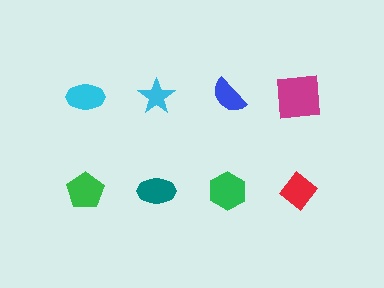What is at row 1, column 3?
A blue semicircle.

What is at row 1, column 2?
A cyan star.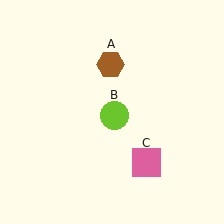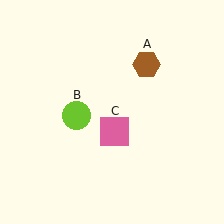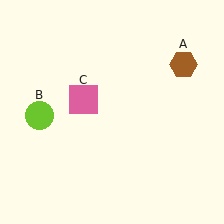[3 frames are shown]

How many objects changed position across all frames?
3 objects changed position: brown hexagon (object A), lime circle (object B), pink square (object C).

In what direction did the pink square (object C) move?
The pink square (object C) moved up and to the left.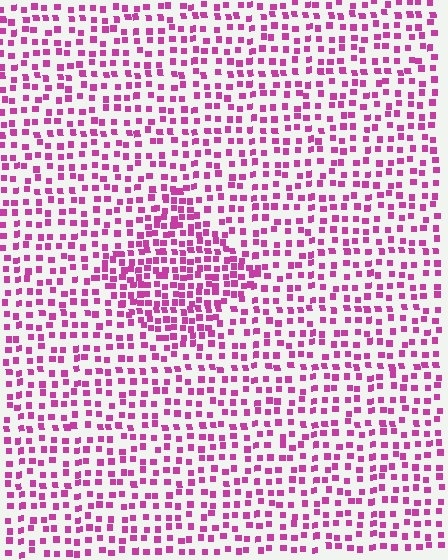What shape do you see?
I see a diamond.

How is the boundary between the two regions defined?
The boundary is defined by a change in element density (approximately 1.8x ratio). All elements are the same color, size, and shape.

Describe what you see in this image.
The image contains small magenta elements arranged at two different densities. A diamond-shaped region is visible where the elements are more densely packed than the surrounding area.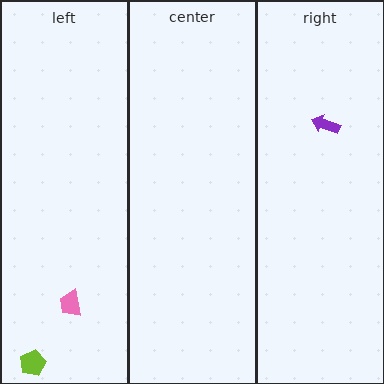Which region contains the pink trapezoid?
The left region.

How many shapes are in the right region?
1.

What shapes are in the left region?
The lime pentagon, the pink trapezoid.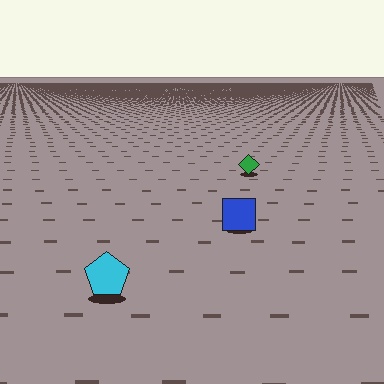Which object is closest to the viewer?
The cyan pentagon is closest. The texture marks near it are larger and more spread out.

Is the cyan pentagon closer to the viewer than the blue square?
Yes. The cyan pentagon is closer — you can tell from the texture gradient: the ground texture is coarser near it.